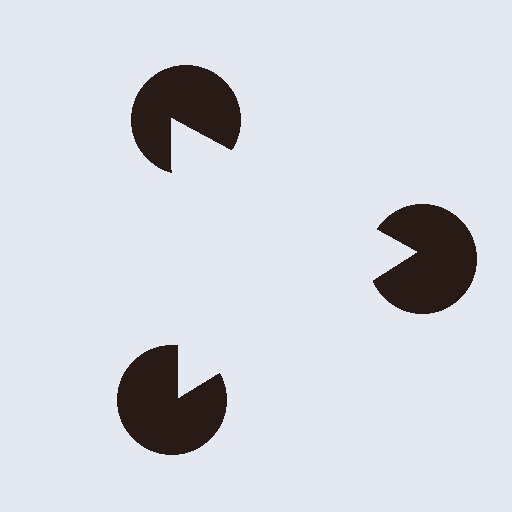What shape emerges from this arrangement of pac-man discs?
An illusory triangle — its edges are inferred from the aligned wedge cuts in the pac-man discs, not physically drawn.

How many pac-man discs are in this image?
There are 3 — one at each vertex of the illusory triangle.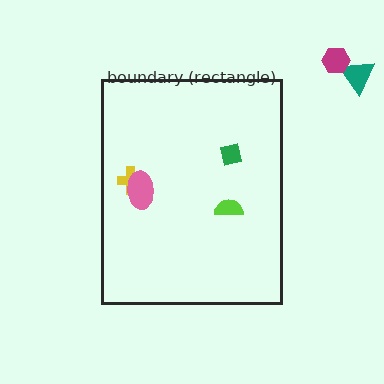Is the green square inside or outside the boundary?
Inside.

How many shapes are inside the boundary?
4 inside, 2 outside.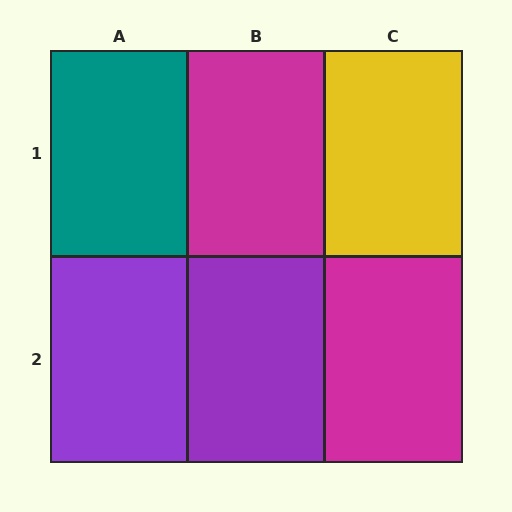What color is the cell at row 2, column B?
Purple.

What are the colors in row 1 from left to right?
Teal, magenta, yellow.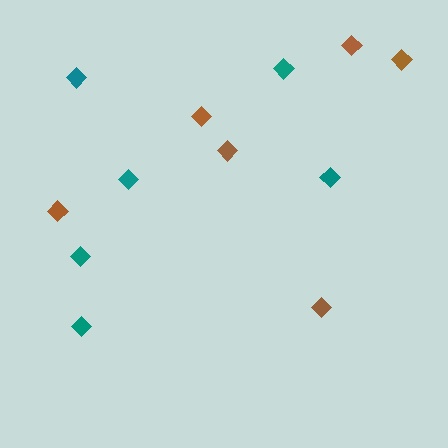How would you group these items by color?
There are 2 groups: one group of brown diamonds (6) and one group of teal diamonds (6).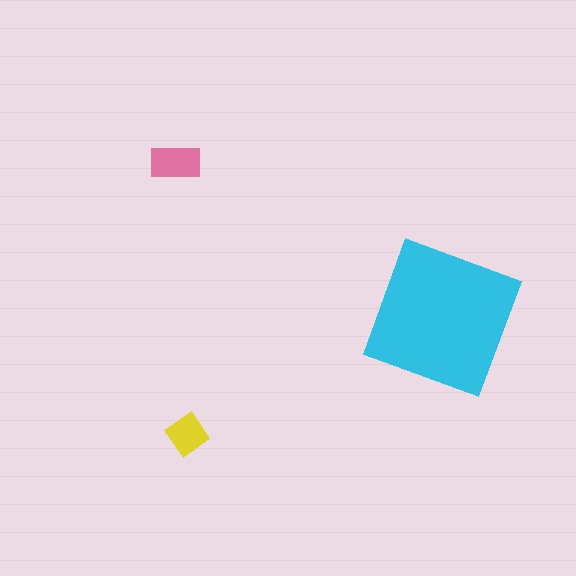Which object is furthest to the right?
The cyan square is rightmost.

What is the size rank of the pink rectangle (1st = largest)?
2nd.